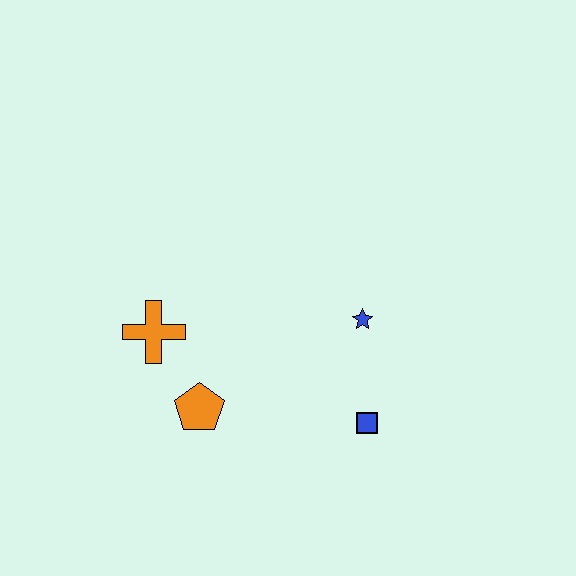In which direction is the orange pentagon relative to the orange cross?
The orange pentagon is below the orange cross.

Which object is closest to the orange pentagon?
The orange cross is closest to the orange pentagon.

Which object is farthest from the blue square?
The orange cross is farthest from the blue square.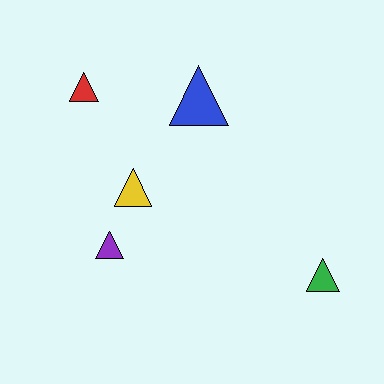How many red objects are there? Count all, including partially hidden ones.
There is 1 red object.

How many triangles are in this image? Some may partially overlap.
There are 5 triangles.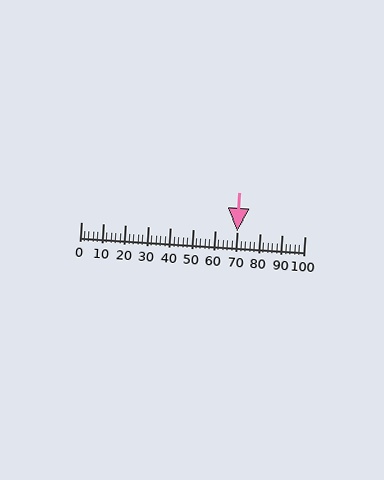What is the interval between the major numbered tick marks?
The major tick marks are spaced 10 units apart.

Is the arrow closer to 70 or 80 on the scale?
The arrow is closer to 70.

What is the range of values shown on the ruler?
The ruler shows values from 0 to 100.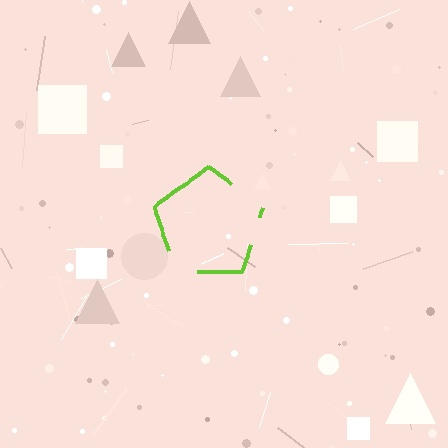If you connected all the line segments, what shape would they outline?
They would outline a pentagon.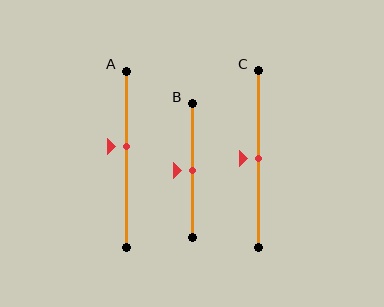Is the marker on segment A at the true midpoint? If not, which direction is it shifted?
No, the marker on segment A is shifted upward by about 7% of the segment length.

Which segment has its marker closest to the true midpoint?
Segment B has its marker closest to the true midpoint.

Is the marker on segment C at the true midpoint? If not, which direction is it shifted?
Yes, the marker on segment C is at the true midpoint.